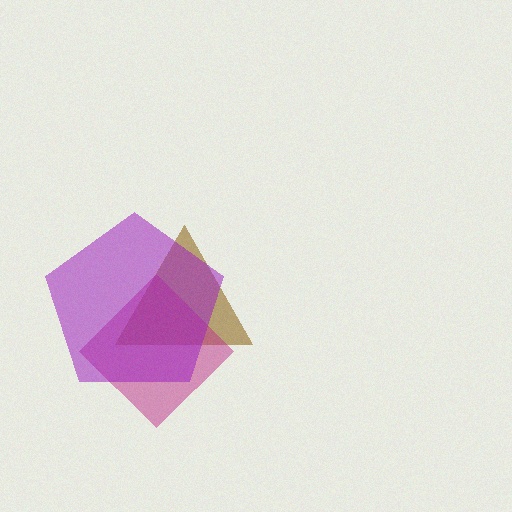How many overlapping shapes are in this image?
There are 3 overlapping shapes in the image.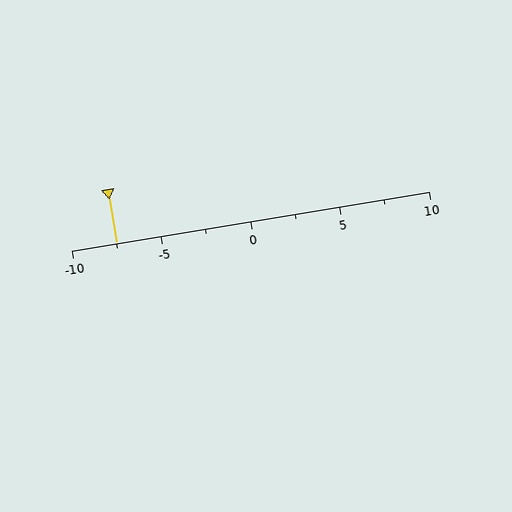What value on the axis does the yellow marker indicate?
The marker indicates approximately -7.5.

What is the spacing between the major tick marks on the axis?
The major ticks are spaced 5 apart.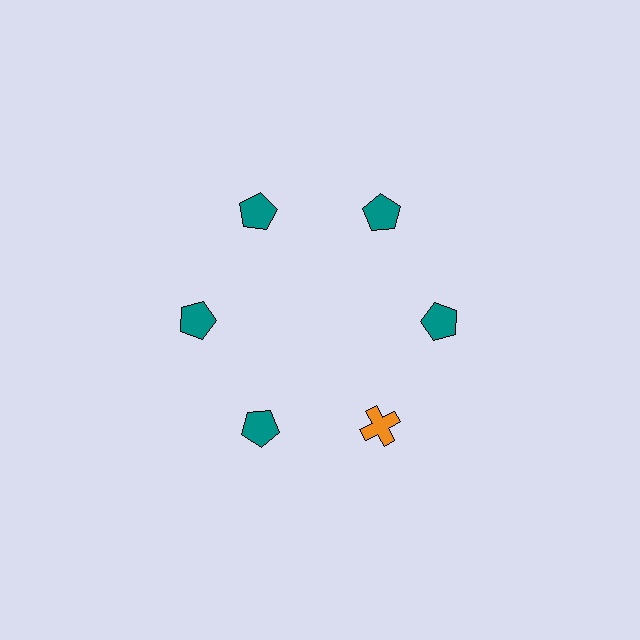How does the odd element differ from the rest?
It differs in both color (orange instead of teal) and shape (cross instead of pentagon).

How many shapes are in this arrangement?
There are 6 shapes arranged in a ring pattern.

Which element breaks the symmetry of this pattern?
The orange cross at roughly the 5 o'clock position breaks the symmetry. All other shapes are teal pentagons.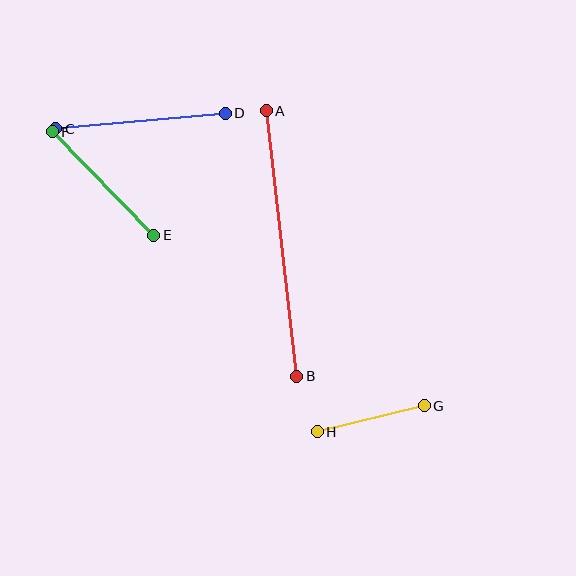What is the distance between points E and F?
The distance is approximately 145 pixels.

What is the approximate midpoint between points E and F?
The midpoint is at approximately (103, 183) pixels.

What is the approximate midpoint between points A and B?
The midpoint is at approximately (281, 244) pixels.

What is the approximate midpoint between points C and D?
The midpoint is at approximately (141, 121) pixels.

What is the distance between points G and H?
The distance is approximately 110 pixels.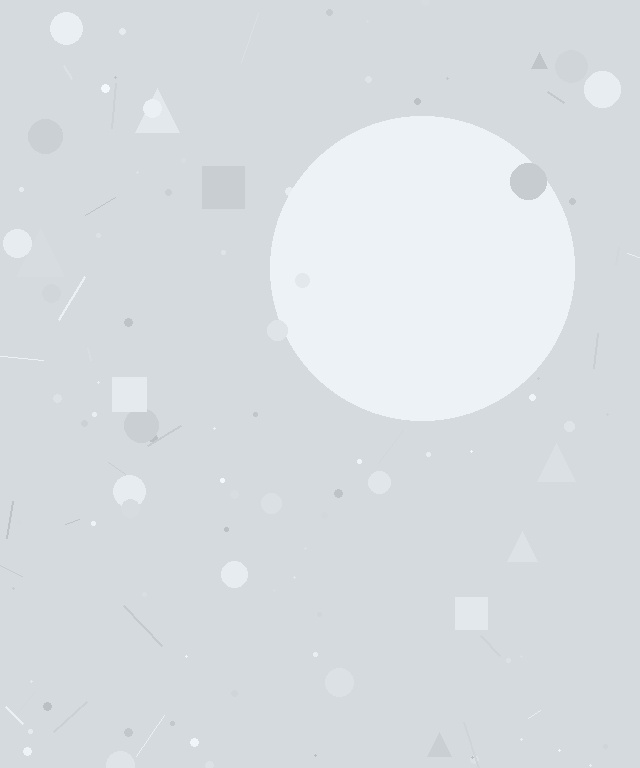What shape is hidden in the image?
A circle is hidden in the image.